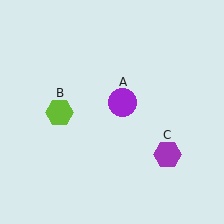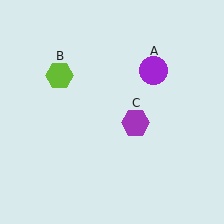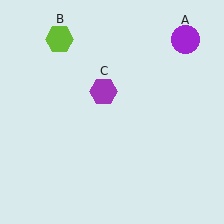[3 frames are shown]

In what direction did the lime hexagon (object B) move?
The lime hexagon (object B) moved up.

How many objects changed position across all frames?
3 objects changed position: purple circle (object A), lime hexagon (object B), purple hexagon (object C).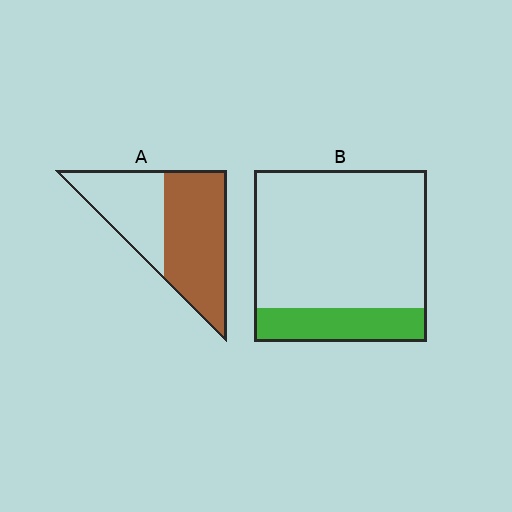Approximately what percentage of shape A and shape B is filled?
A is approximately 60% and B is approximately 20%.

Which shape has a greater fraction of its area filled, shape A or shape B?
Shape A.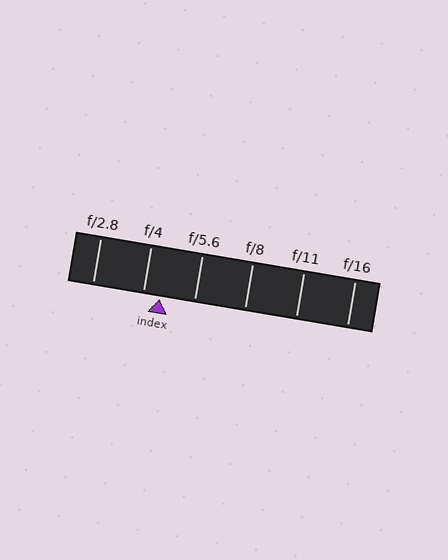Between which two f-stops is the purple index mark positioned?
The index mark is between f/4 and f/5.6.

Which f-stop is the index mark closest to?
The index mark is closest to f/4.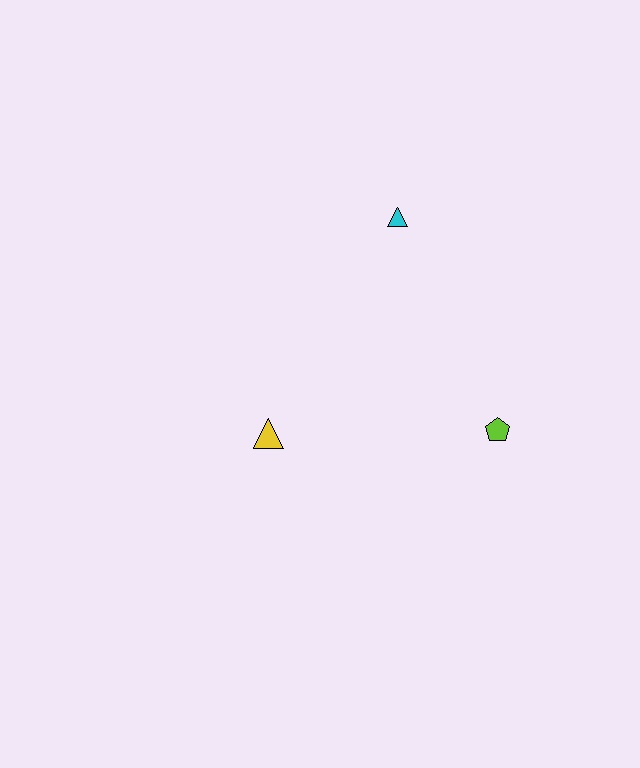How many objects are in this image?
There are 3 objects.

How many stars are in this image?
There are no stars.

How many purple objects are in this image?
There are no purple objects.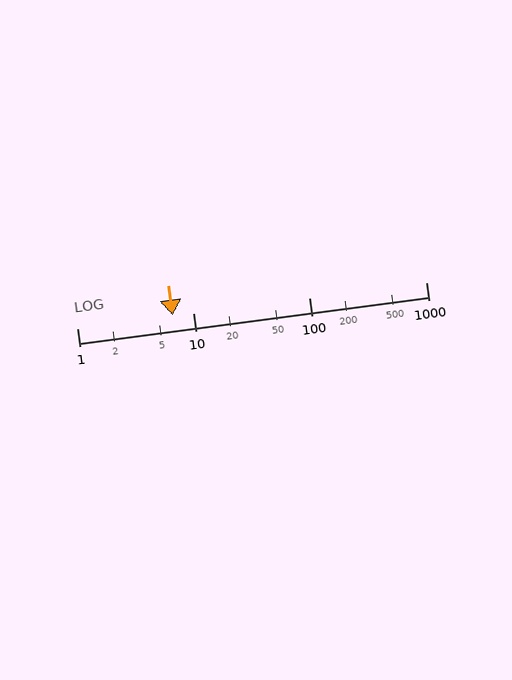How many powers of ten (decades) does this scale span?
The scale spans 3 decades, from 1 to 1000.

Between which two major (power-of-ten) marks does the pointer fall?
The pointer is between 1 and 10.